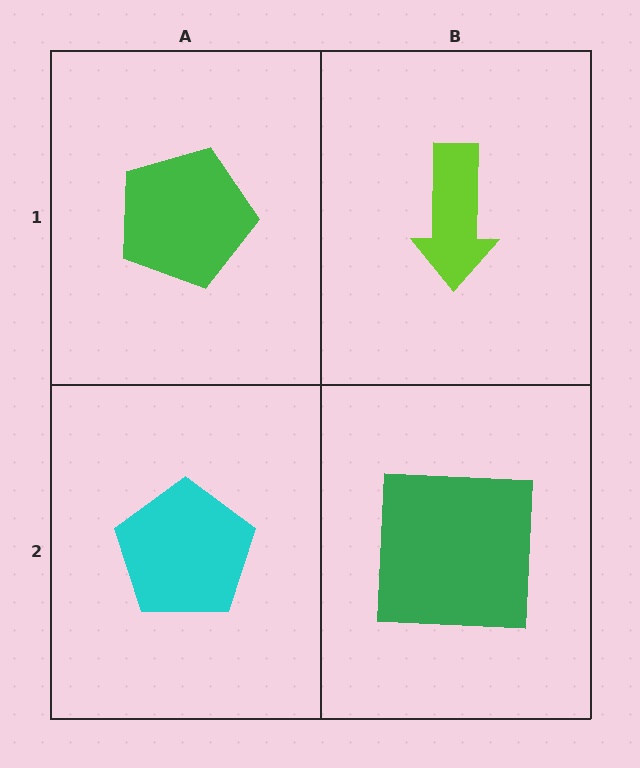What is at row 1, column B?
A lime arrow.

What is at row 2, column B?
A green square.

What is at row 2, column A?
A cyan pentagon.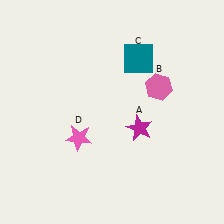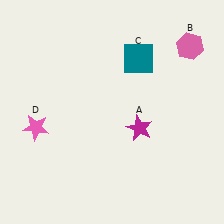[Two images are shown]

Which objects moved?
The objects that moved are: the pink hexagon (B), the pink star (D).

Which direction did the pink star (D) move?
The pink star (D) moved left.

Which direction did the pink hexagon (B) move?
The pink hexagon (B) moved up.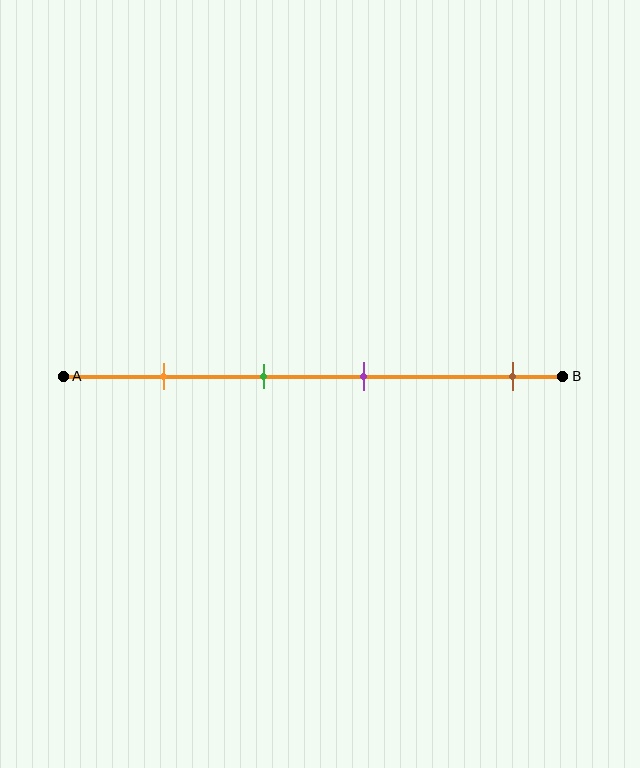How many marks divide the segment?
There are 4 marks dividing the segment.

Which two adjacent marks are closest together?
The green and purple marks are the closest adjacent pair.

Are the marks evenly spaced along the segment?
No, the marks are not evenly spaced.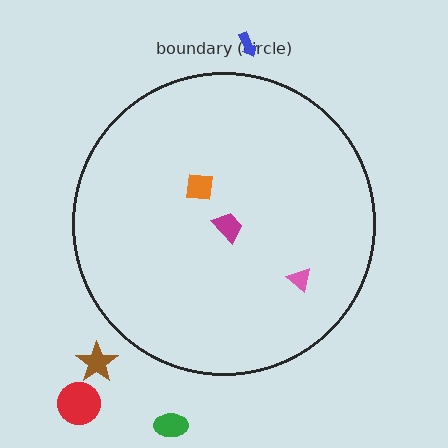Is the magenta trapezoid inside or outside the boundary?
Inside.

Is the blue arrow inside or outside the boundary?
Outside.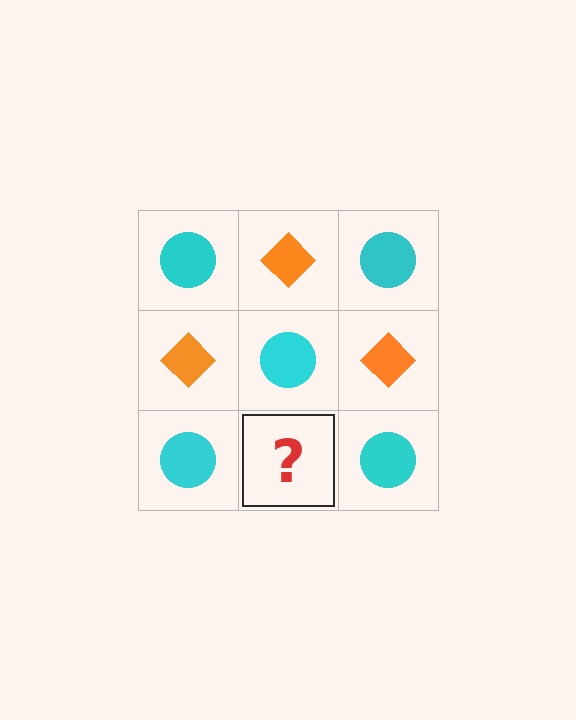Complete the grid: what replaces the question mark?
The question mark should be replaced with an orange diamond.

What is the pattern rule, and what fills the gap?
The rule is that it alternates cyan circle and orange diamond in a checkerboard pattern. The gap should be filled with an orange diamond.